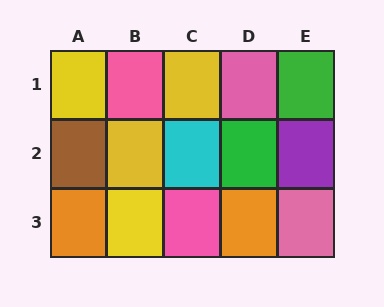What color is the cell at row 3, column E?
Pink.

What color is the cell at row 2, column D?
Green.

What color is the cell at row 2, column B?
Yellow.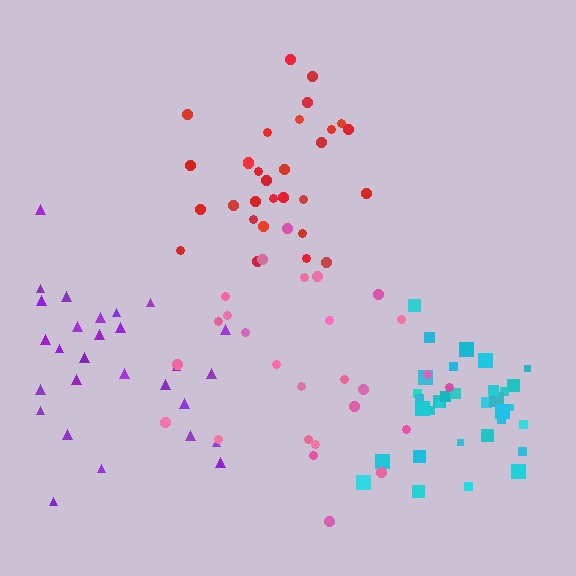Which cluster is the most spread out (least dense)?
Purple.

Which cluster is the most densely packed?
Cyan.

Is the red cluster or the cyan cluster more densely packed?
Cyan.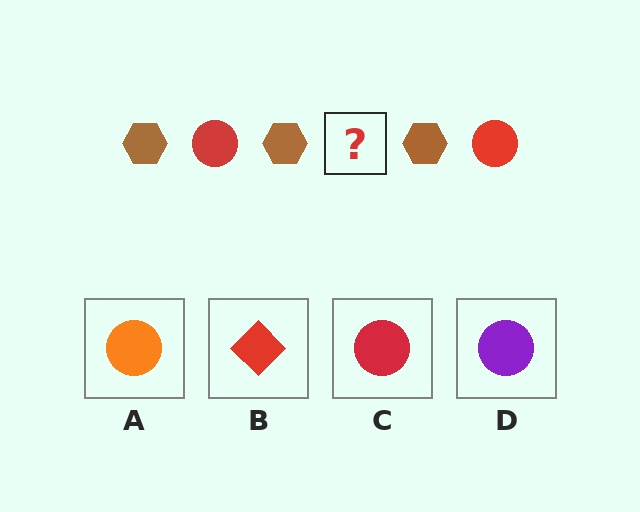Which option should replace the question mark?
Option C.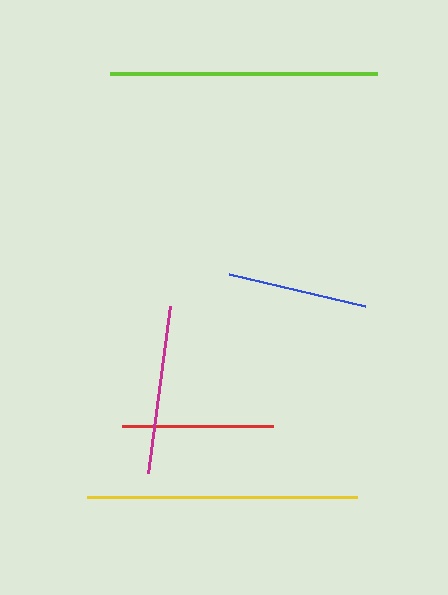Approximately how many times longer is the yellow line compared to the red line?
The yellow line is approximately 1.8 times the length of the red line.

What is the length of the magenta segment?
The magenta segment is approximately 168 pixels long.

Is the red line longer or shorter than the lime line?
The lime line is longer than the red line.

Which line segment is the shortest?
The blue line is the shortest at approximately 140 pixels.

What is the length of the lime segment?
The lime segment is approximately 267 pixels long.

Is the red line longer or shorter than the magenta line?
The magenta line is longer than the red line.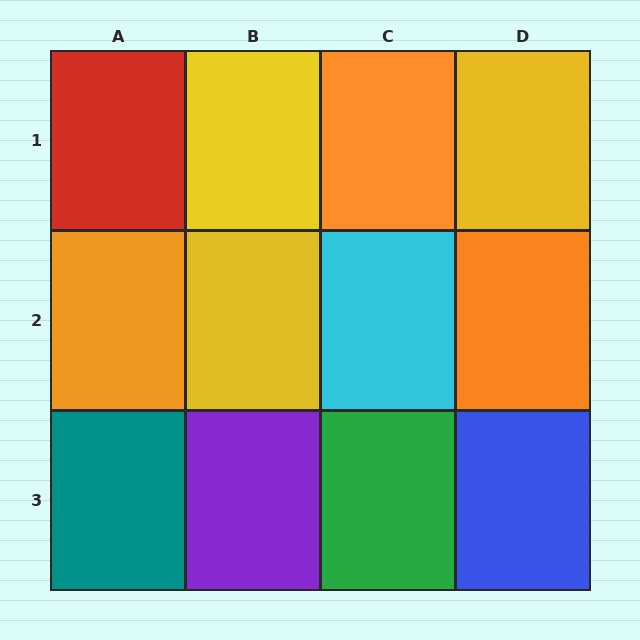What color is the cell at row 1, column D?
Yellow.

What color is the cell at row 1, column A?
Red.